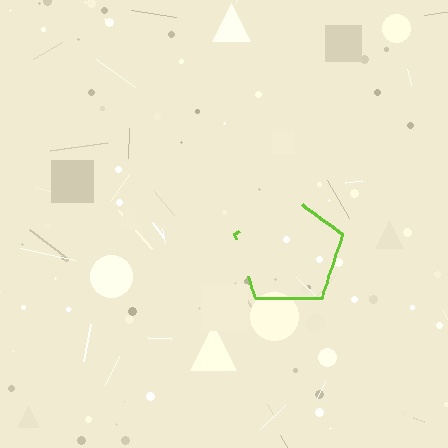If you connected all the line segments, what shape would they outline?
They would outline a pentagon.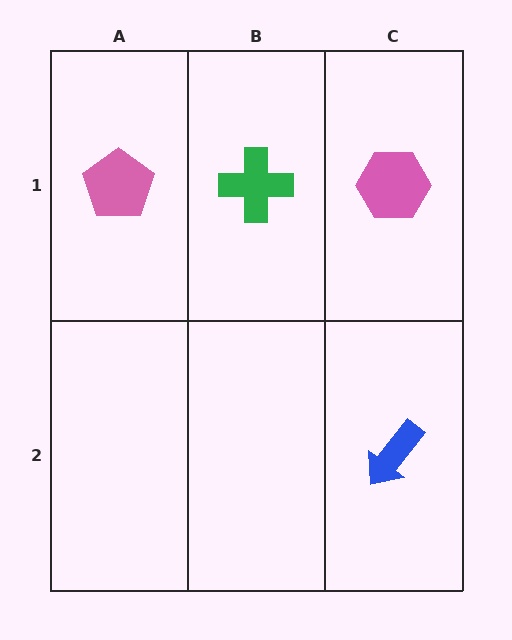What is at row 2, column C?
A blue arrow.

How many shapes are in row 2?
1 shape.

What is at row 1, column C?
A pink hexagon.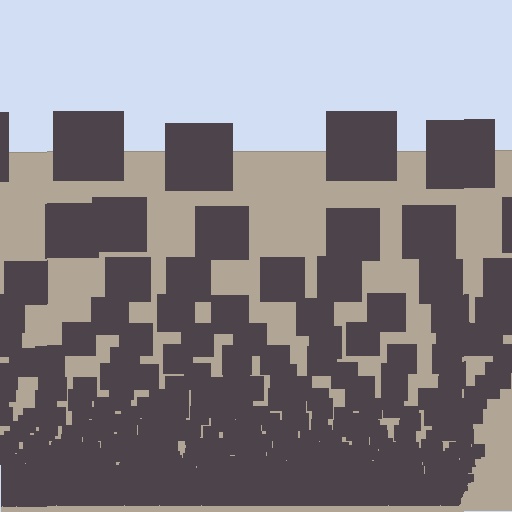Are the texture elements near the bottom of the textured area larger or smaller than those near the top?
Smaller. The gradient is inverted — elements near the bottom are smaller and denser.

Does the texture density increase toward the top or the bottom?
Density increases toward the bottom.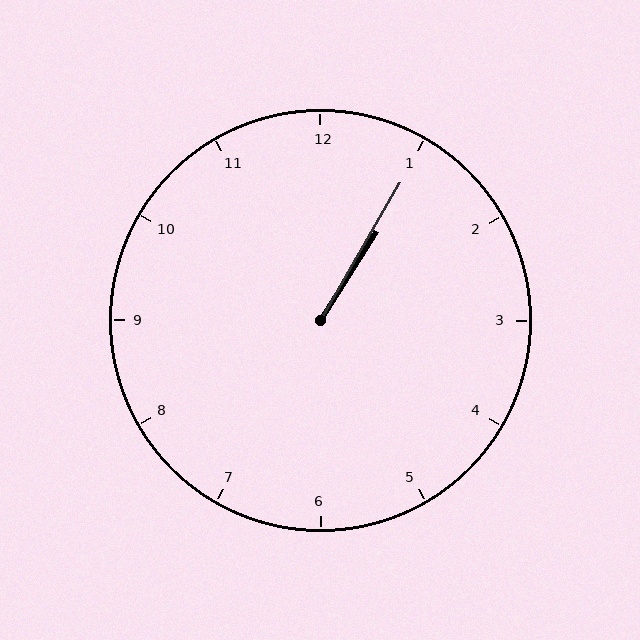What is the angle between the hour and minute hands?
Approximately 2 degrees.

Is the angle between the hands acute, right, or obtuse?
It is acute.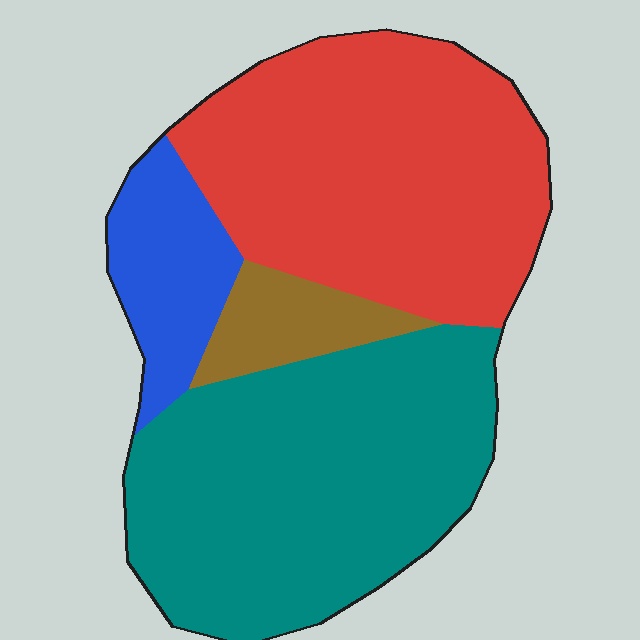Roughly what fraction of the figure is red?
Red takes up between a quarter and a half of the figure.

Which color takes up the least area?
Brown, at roughly 5%.